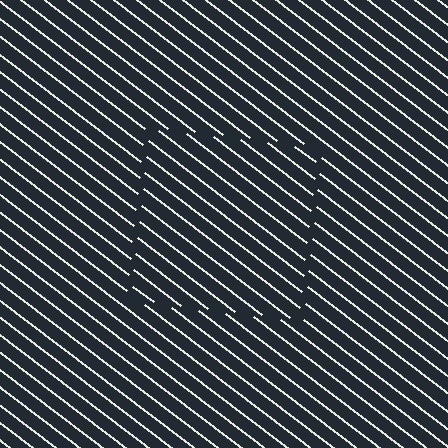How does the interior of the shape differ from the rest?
The interior of the shape contains the same grating, shifted by half a period — the contour is defined by the phase discontinuity where line-ends from the inner and outer gratings abut.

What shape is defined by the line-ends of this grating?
An illusory square. The interior of the shape contains the same grating, shifted by half a period — the contour is defined by the phase discontinuity where line-ends from the inner and outer gratings abut.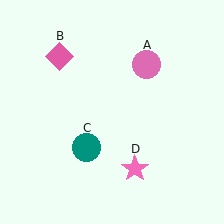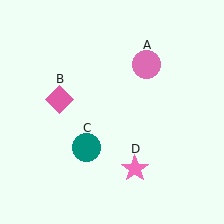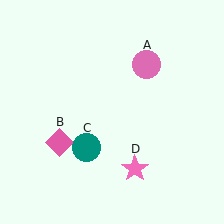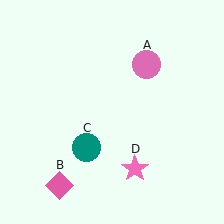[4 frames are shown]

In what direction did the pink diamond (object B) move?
The pink diamond (object B) moved down.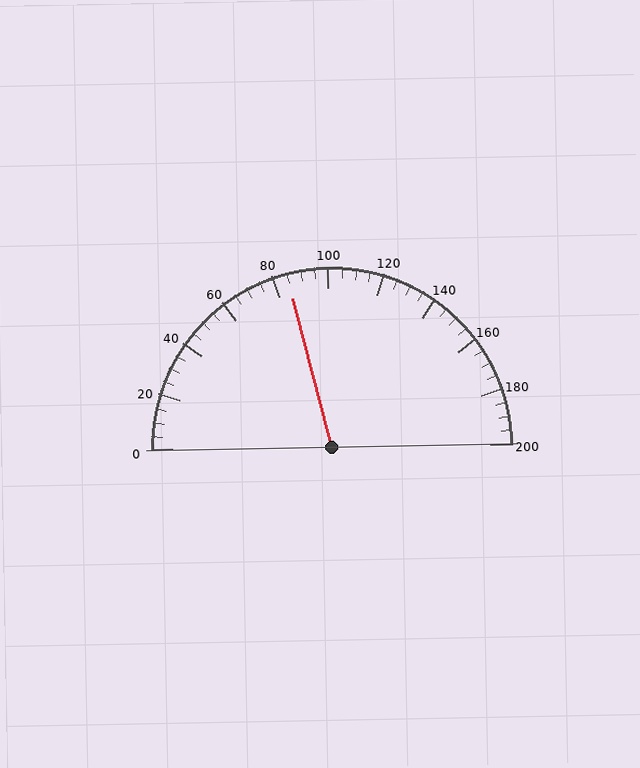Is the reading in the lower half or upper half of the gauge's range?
The reading is in the lower half of the range (0 to 200).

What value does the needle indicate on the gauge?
The needle indicates approximately 85.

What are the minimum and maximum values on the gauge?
The gauge ranges from 0 to 200.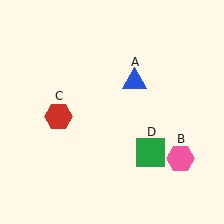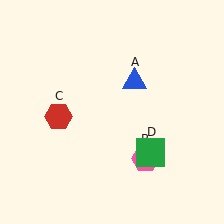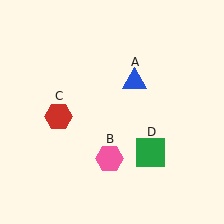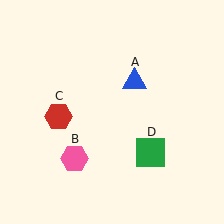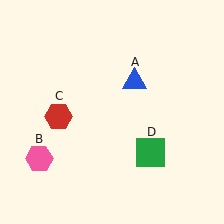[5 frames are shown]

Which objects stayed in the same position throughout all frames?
Blue triangle (object A) and red hexagon (object C) and green square (object D) remained stationary.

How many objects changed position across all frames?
1 object changed position: pink hexagon (object B).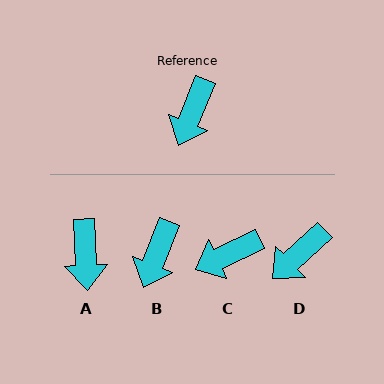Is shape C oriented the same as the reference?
No, it is off by about 43 degrees.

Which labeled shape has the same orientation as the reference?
B.